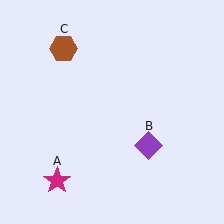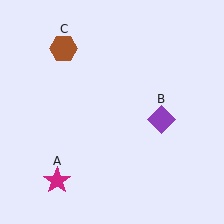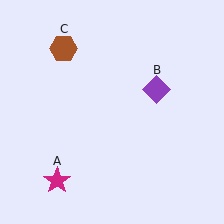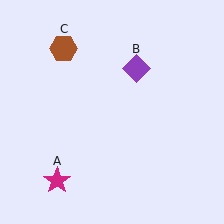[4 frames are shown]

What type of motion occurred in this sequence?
The purple diamond (object B) rotated counterclockwise around the center of the scene.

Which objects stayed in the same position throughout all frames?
Magenta star (object A) and brown hexagon (object C) remained stationary.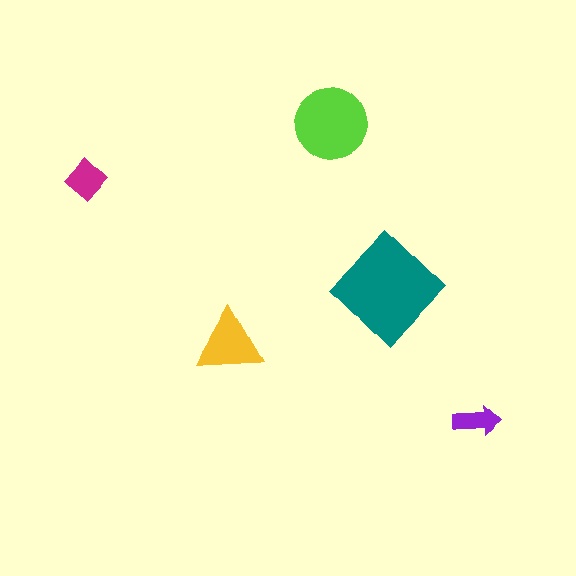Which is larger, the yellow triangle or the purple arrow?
The yellow triangle.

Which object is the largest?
The teal diamond.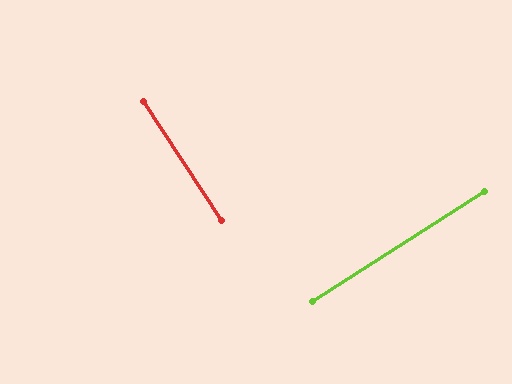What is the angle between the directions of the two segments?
Approximately 89 degrees.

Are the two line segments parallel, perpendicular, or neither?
Perpendicular — they meet at approximately 89°.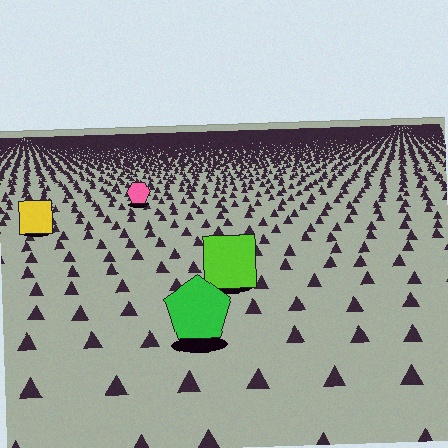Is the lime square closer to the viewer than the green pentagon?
No. The green pentagon is closer — you can tell from the texture gradient: the ground texture is coarser near it.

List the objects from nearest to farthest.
From nearest to farthest: the green pentagon, the lime square, the yellow square, the pink hexagon.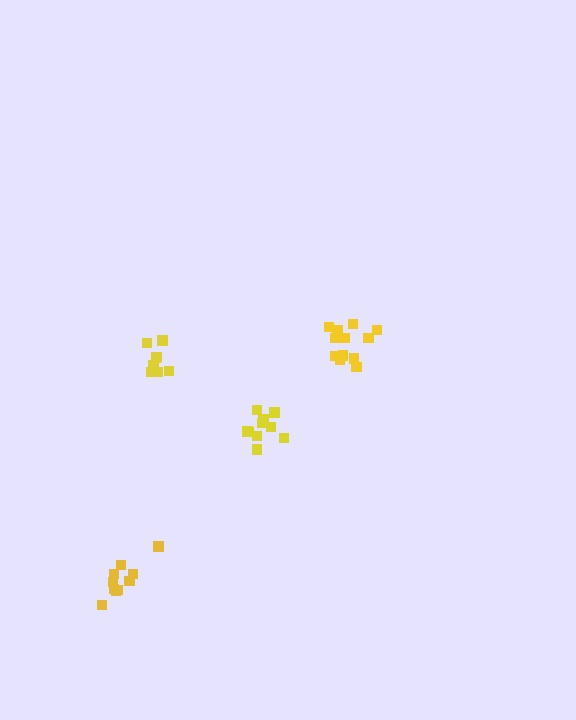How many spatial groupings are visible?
There are 4 spatial groupings.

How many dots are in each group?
Group 1: 10 dots, Group 2: 12 dots, Group 3: 10 dots, Group 4: 8 dots (40 total).